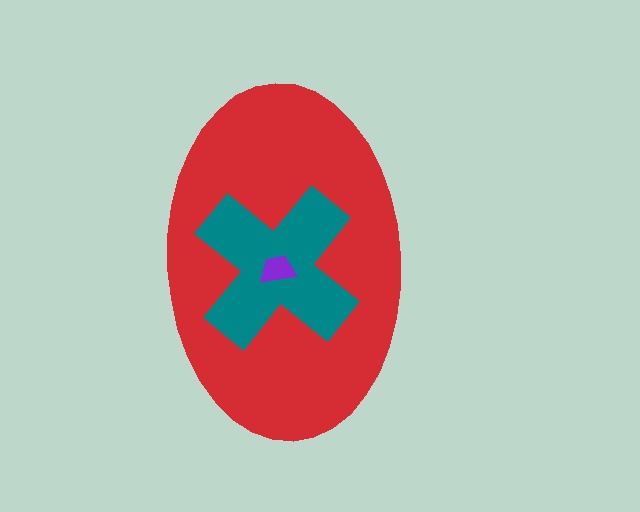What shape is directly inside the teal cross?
The purple trapezoid.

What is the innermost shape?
The purple trapezoid.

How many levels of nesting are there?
3.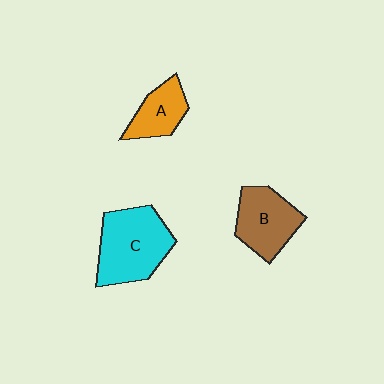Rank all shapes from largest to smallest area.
From largest to smallest: C (cyan), B (brown), A (orange).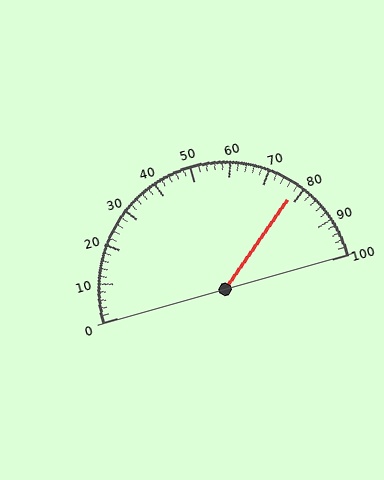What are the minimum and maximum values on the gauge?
The gauge ranges from 0 to 100.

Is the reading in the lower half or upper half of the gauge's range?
The reading is in the upper half of the range (0 to 100).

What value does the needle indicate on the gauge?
The needle indicates approximately 78.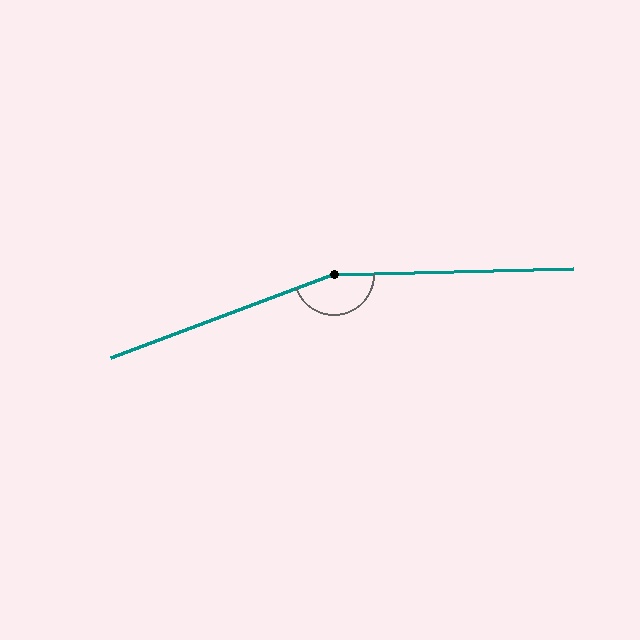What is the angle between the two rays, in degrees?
Approximately 161 degrees.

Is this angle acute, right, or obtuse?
It is obtuse.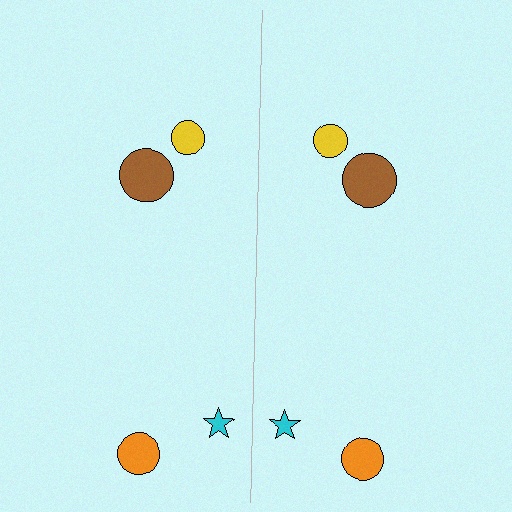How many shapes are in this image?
There are 8 shapes in this image.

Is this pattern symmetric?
Yes, this pattern has bilateral (reflection) symmetry.